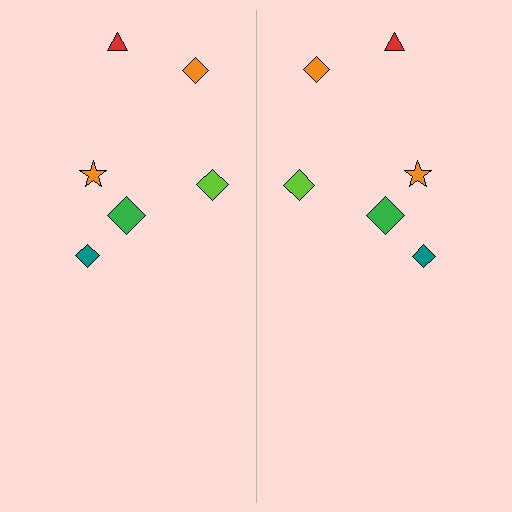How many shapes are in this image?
There are 12 shapes in this image.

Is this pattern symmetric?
Yes, this pattern has bilateral (reflection) symmetry.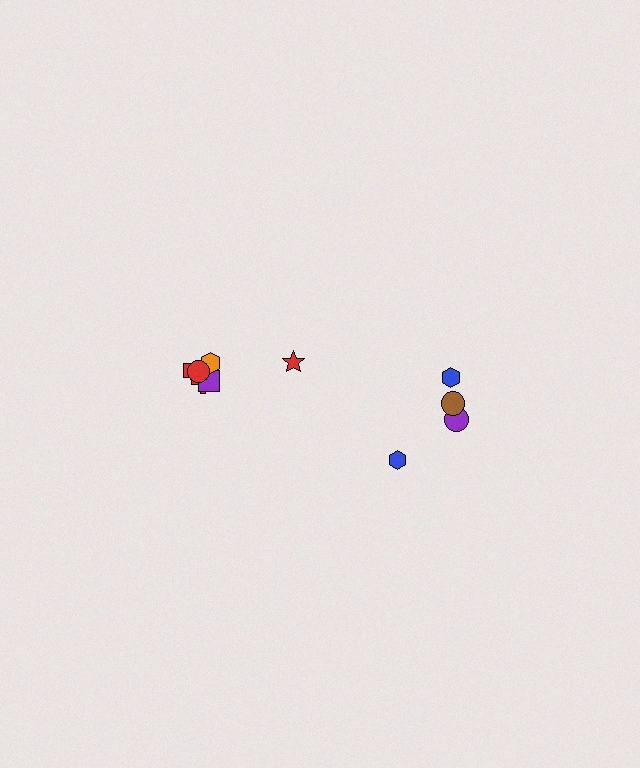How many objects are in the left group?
There are 6 objects.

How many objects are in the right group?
There are 4 objects.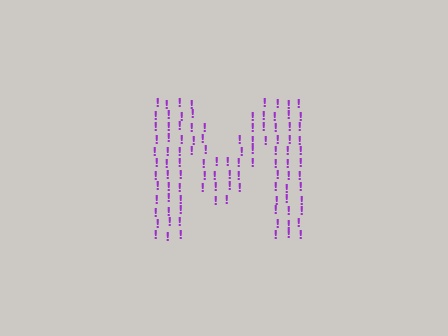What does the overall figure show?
The overall figure shows the letter M.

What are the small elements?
The small elements are exclamation marks.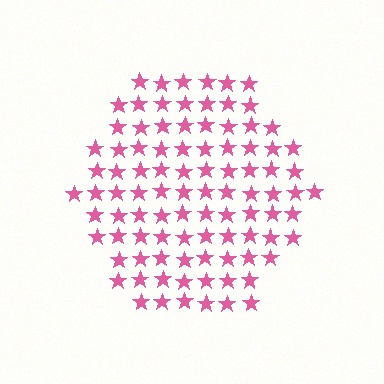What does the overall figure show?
The overall figure shows a hexagon.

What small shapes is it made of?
It is made of small stars.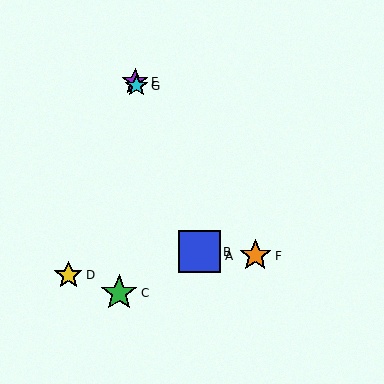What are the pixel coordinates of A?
Object A is at (201, 256).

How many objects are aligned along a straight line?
4 objects (A, B, E, G) are aligned along a straight line.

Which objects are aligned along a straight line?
Objects A, B, E, G are aligned along a straight line.